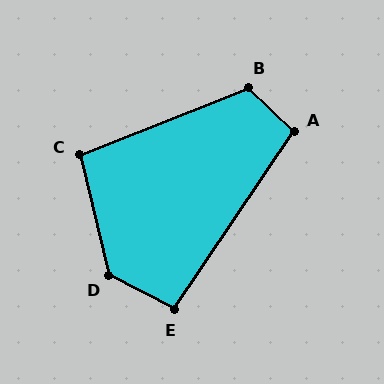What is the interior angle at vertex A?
Approximately 100 degrees (obtuse).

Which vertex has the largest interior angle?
D, at approximately 130 degrees.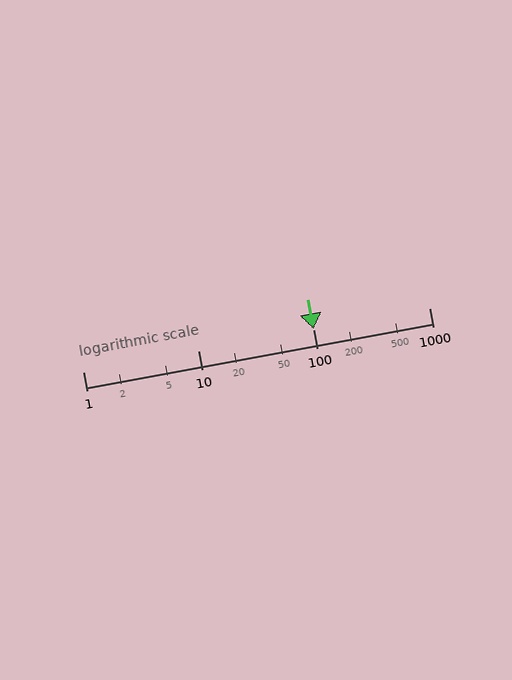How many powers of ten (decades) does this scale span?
The scale spans 3 decades, from 1 to 1000.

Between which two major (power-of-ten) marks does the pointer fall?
The pointer is between 100 and 1000.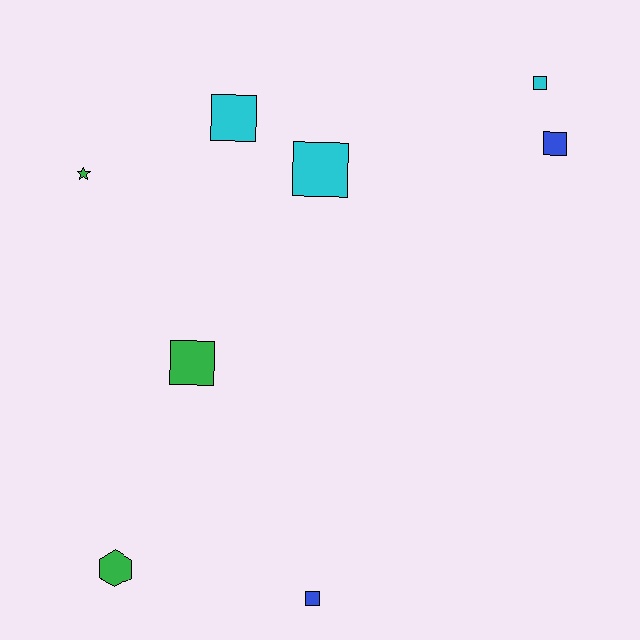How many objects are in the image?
There are 8 objects.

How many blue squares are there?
There are 2 blue squares.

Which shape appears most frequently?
Square, with 6 objects.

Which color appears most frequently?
Cyan, with 3 objects.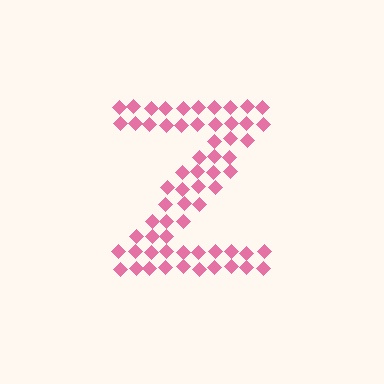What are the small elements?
The small elements are diamonds.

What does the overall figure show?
The overall figure shows the letter Z.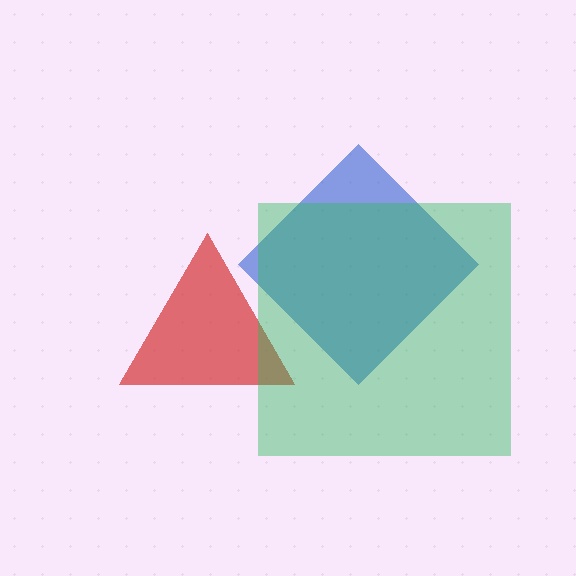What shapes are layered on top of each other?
The layered shapes are: a blue diamond, a red triangle, a green square.